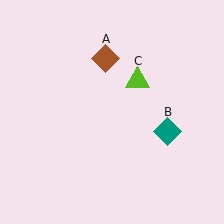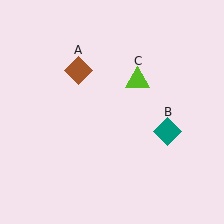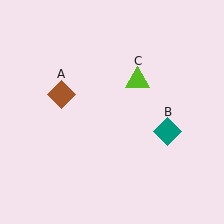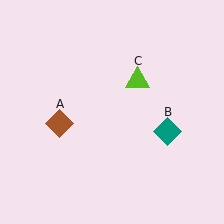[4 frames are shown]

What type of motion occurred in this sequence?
The brown diamond (object A) rotated counterclockwise around the center of the scene.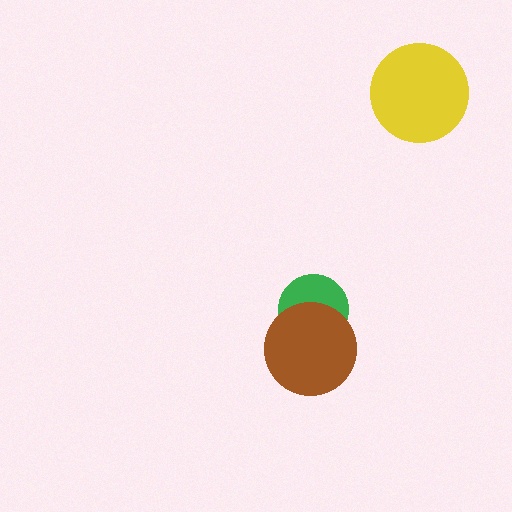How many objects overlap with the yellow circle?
0 objects overlap with the yellow circle.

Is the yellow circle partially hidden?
No, no other shape covers it.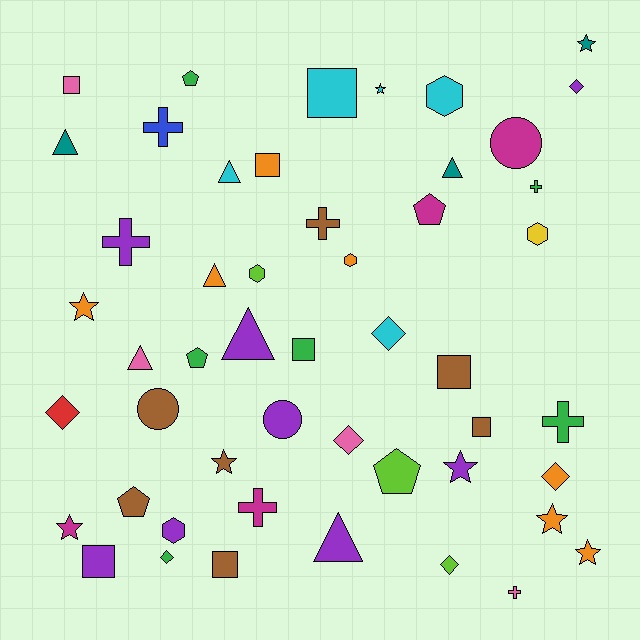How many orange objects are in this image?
There are 7 orange objects.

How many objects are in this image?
There are 50 objects.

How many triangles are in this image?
There are 7 triangles.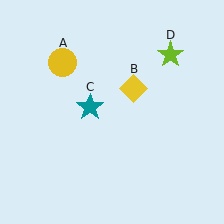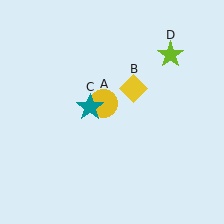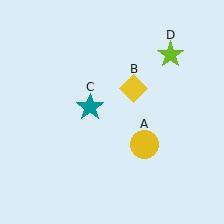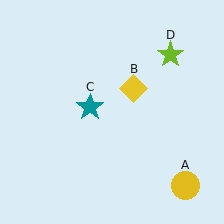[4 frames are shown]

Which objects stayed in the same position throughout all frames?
Yellow diamond (object B) and teal star (object C) and lime star (object D) remained stationary.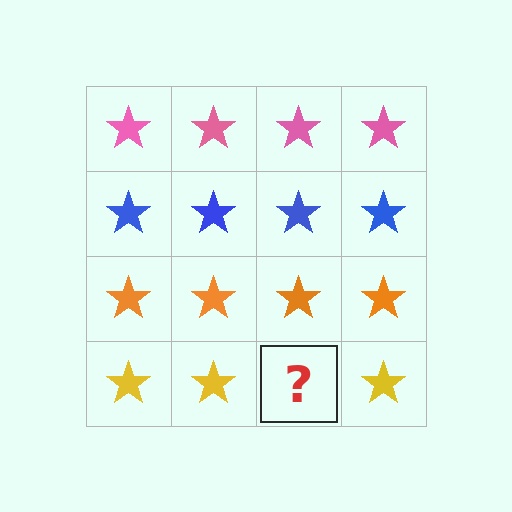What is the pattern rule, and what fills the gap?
The rule is that each row has a consistent color. The gap should be filled with a yellow star.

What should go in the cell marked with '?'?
The missing cell should contain a yellow star.